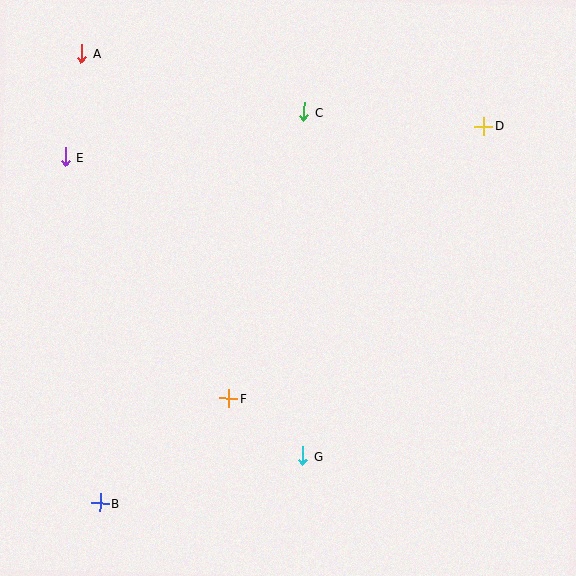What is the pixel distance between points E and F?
The distance between E and F is 292 pixels.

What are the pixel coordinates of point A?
Point A is at (81, 53).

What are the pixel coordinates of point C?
Point C is at (304, 112).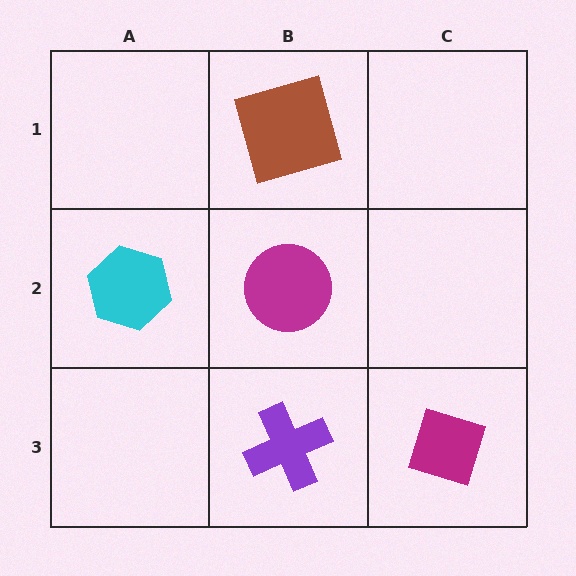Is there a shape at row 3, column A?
No, that cell is empty.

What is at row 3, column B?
A purple cross.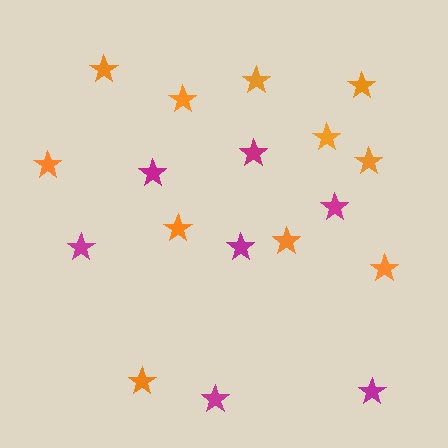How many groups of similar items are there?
There are 2 groups: one group of magenta stars (7) and one group of orange stars (11).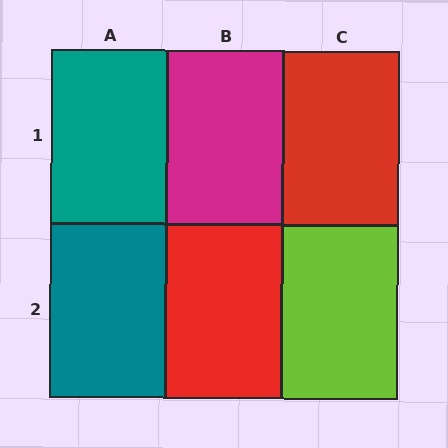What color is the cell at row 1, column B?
Magenta.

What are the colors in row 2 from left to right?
Teal, red, lime.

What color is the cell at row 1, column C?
Red.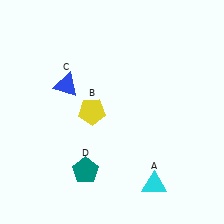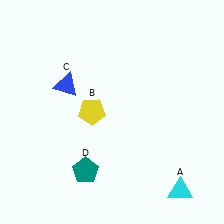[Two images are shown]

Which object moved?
The cyan triangle (A) moved right.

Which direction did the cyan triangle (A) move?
The cyan triangle (A) moved right.